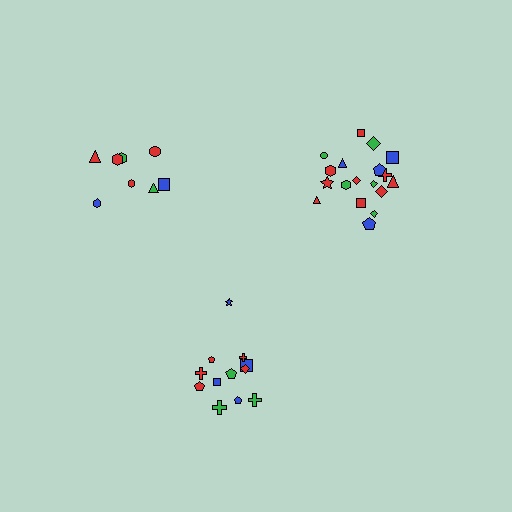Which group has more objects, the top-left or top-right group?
The top-right group.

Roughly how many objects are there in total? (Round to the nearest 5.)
Roughly 40 objects in total.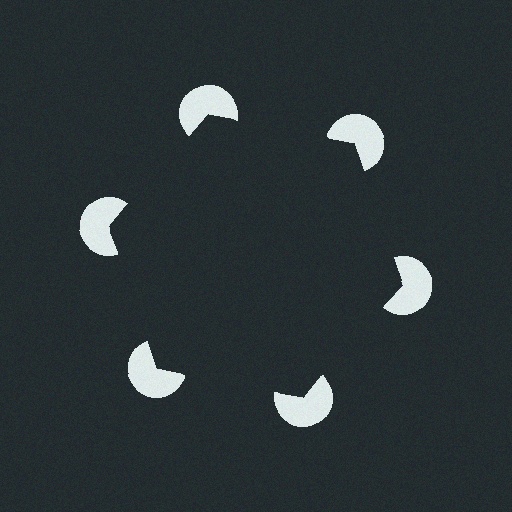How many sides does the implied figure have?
6 sides.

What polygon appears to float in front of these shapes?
An illusory hexagon — its edges are inferred from the aligned wedge cuts in the pac-man discs, not physically drawn.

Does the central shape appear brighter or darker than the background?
It typically appears slightly darker than the background, even though no actual brightness change is drawn.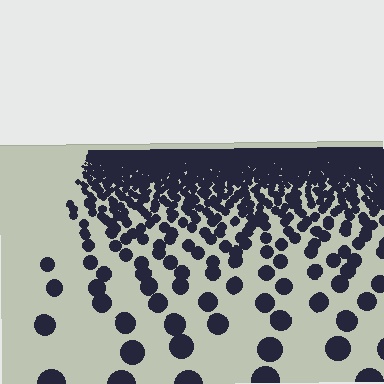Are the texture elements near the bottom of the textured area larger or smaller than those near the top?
Larger. Near the bottom, elements are closer to the viewer and appear at a bigger on-screen size.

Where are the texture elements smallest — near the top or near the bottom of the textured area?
Near the top.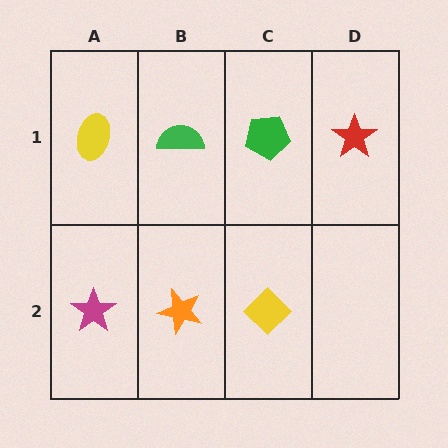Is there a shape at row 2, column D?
No, that cell is empty.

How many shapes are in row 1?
4 shapes.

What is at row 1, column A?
A yellow ellipse.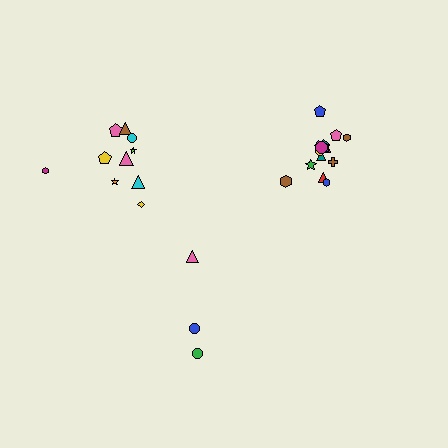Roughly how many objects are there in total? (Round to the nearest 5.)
Roughly 30 objects in total.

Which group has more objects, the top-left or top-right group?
The top-right group.